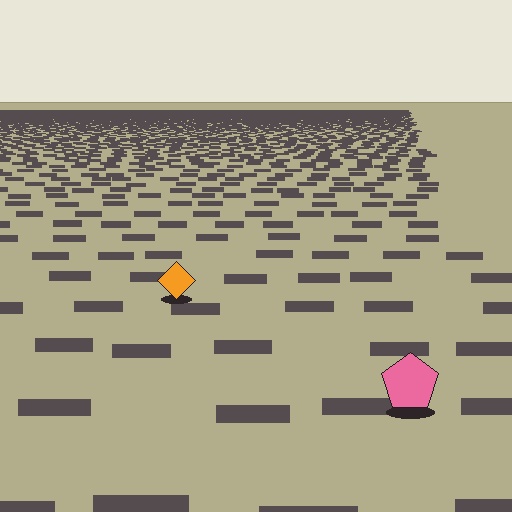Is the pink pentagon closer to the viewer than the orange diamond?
Yes. The pink pentagon is closer — you can tell from the texture gradient: the ground texture is coarser near it.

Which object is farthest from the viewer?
The orange diamond is farthest from the viewer. It appears smaller and the ground texture around it is denser.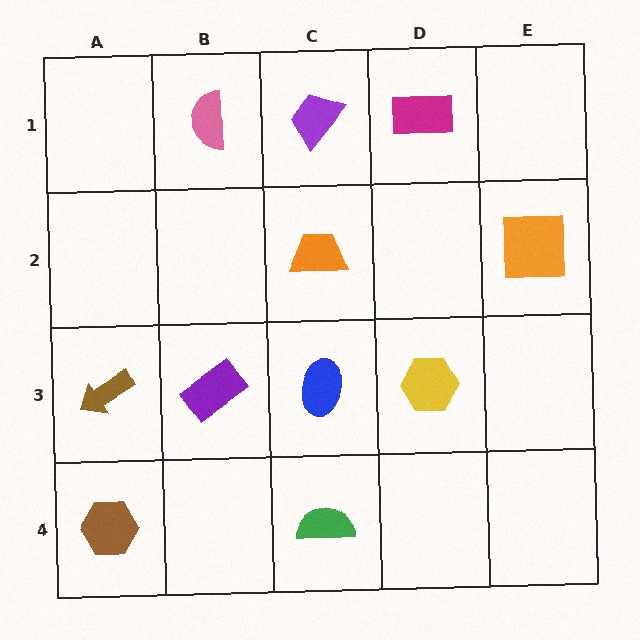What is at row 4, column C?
A green semicircle.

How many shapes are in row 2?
2 shapes.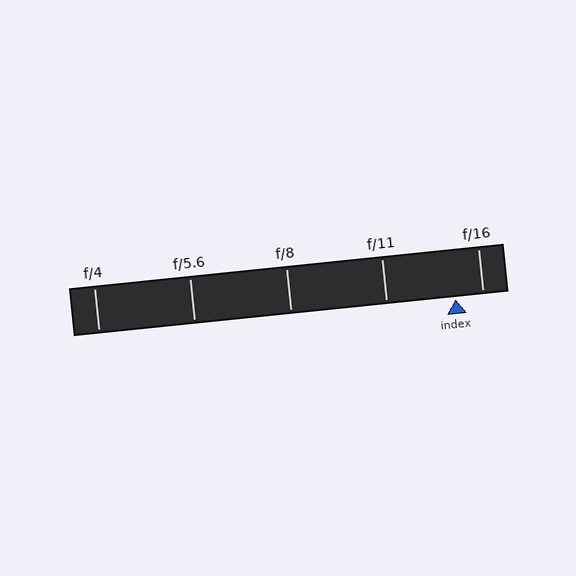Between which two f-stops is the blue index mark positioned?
The index mark is between f/11 and f/16.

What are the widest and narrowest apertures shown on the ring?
The widest aperture shown is f/4 and the narrowest is f/16.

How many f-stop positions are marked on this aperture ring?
There are 5 f-stop positions marked.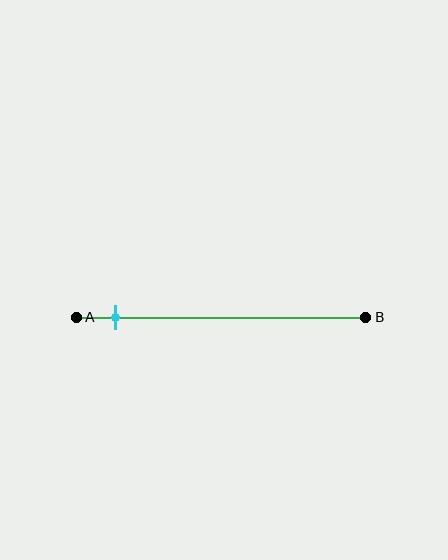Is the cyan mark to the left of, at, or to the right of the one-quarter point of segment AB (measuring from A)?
The cyan mark is to the left of the one-quarter point of segment AB.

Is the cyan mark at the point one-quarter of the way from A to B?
No, the mark is at about 15% from A, not at the 25% one-quarter point.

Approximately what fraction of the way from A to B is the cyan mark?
The cyan mark is approximately 15% of the way from A to B.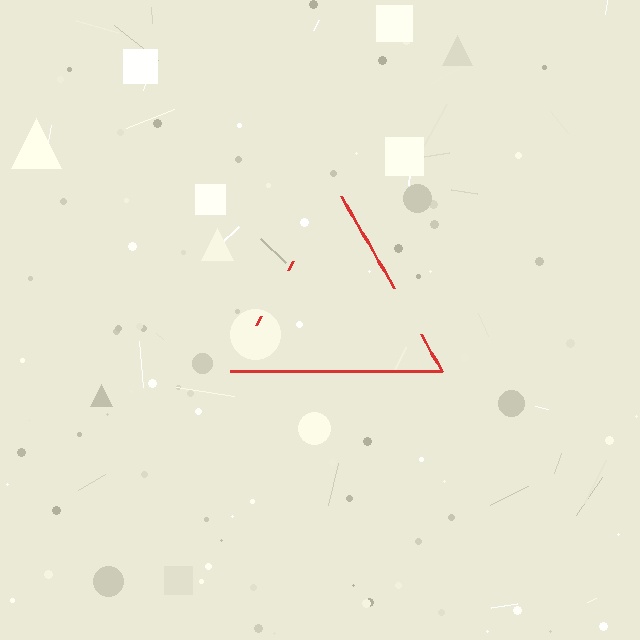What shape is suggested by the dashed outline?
The dashed outline suggests a triangle.